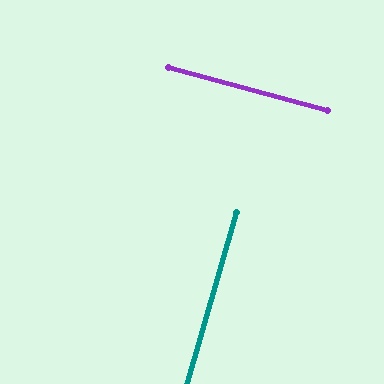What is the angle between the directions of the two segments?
Approximately 89 degrees.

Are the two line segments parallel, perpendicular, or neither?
Perpendicular — they meet at approximately 89°.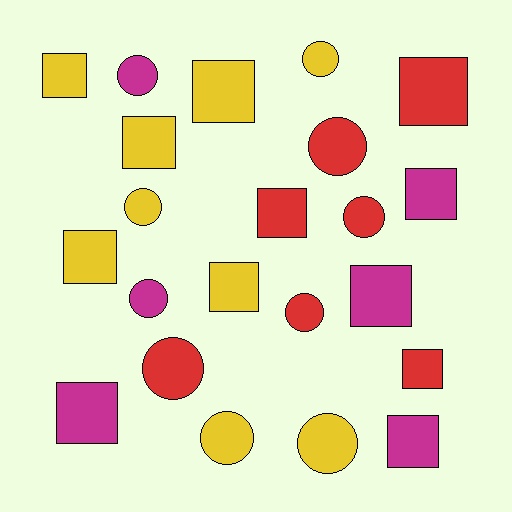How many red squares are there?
There are 3 red squares.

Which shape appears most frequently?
Square, with 12 objects.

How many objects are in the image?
There are 22 objects.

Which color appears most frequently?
Yellow, with 9 objects.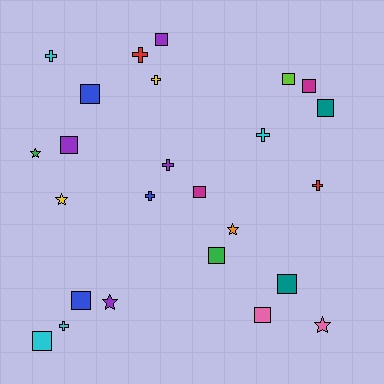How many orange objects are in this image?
There is 1 orange object.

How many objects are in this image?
There are 25 objects.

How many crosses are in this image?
There are 8 crosses.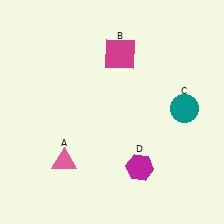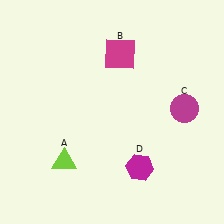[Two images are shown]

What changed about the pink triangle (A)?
In Image 1, A is pink. In Image 2, it changed to lime.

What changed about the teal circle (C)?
In Image 1, C is teal. In Image 2, it changed to magenta.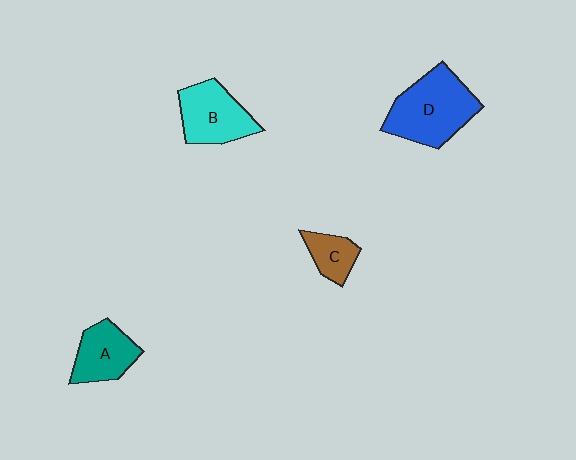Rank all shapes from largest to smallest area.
From largest to smallest: D (blue), B (cyan), A (teal), C (brown).